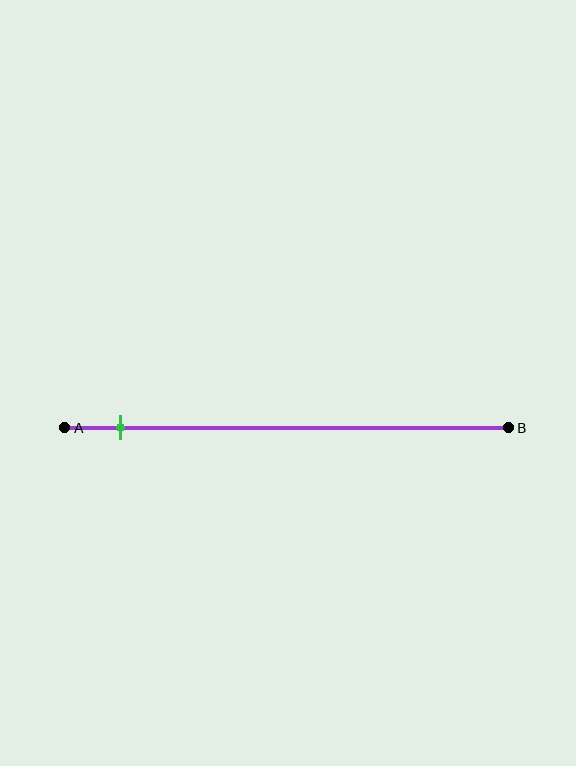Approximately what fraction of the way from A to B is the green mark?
The green mark is approximately 15% of the way from A to B.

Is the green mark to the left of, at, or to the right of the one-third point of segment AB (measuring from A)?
The green mark is to the left of the one-third point of segment AB.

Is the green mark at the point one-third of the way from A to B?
No, the mark is at about 15% from A, not at the 33% one-third point.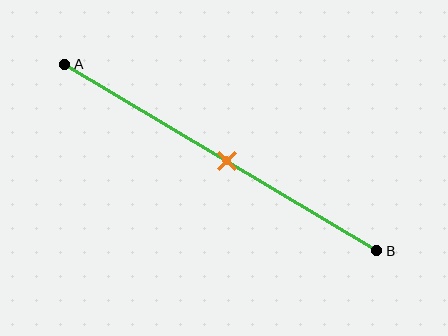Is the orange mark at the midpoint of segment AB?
Yes, the mark is approximately at the midpoint.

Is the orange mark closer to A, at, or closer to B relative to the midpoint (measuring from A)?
The orange mark is approximately at the midpoint of segment AB.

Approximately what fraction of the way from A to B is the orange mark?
The orange mark is approximately 50% of the way from A to B.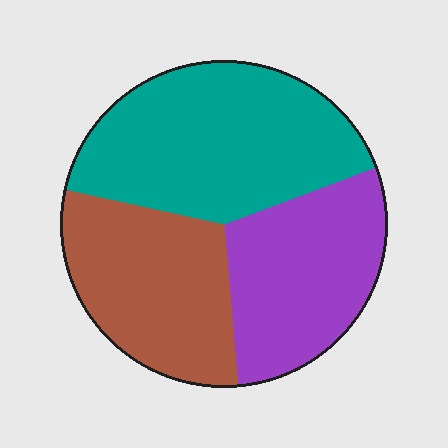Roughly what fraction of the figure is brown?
Brown takes up about one third (1/3) of the figure.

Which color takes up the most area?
Teal, at roughly 40%.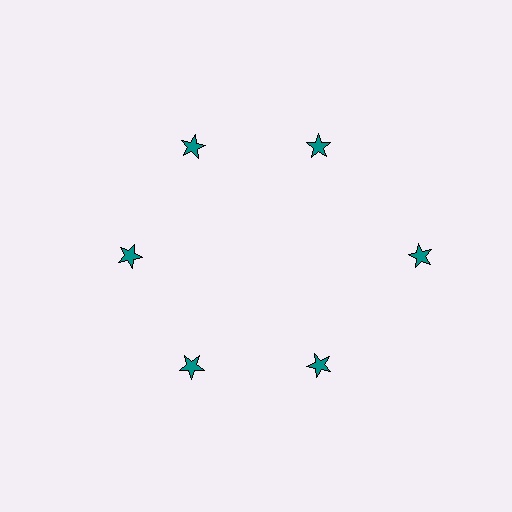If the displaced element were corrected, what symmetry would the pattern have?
It would have 6-fold rotational symmetry — the pattern would map onto itself every 60 degrees.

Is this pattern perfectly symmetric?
No. The 6 teal stars are arranged in a ring, but one element near the 3 o'clock position is pushed outward from the center, breaking the 6-fold rotational symmetry.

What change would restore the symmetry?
The symmetry would be restored by moving it inward, back onto the ring so that all 6 stars sit at equal angles and equal distance from the center.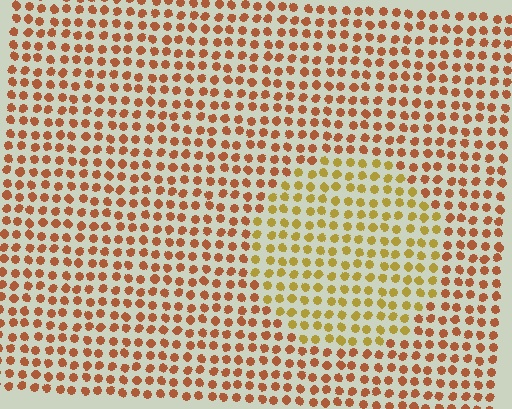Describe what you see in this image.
The image is filled with small brown elements in a uniform arrangement. A circle-shaped region is visible where the elements are tinted to a slightly different hue, forming a subtle color boundary.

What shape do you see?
I see a circle.